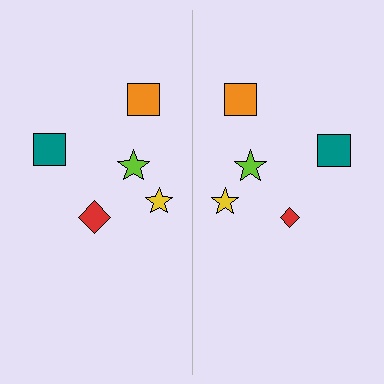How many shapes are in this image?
There are 10 shapes in this image.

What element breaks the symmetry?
The red diamond on the right side has a different size than its mirror counterpart.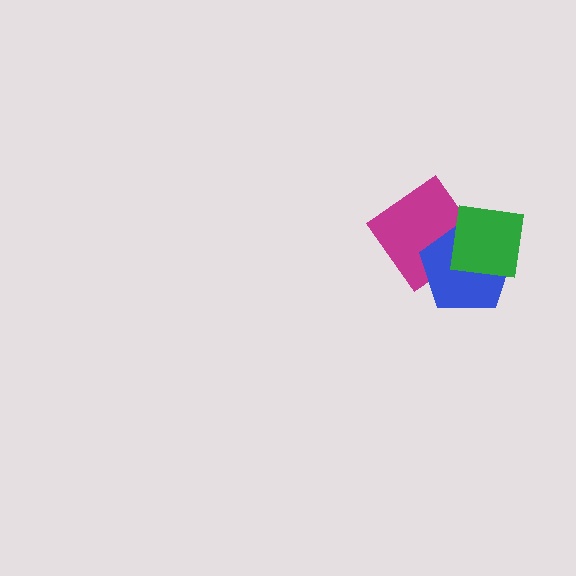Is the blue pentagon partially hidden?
Yes, it is partially covered by another shape.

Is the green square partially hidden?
No, no other shape covers it.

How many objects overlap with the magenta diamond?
2 objects overlap with the magenta diamond.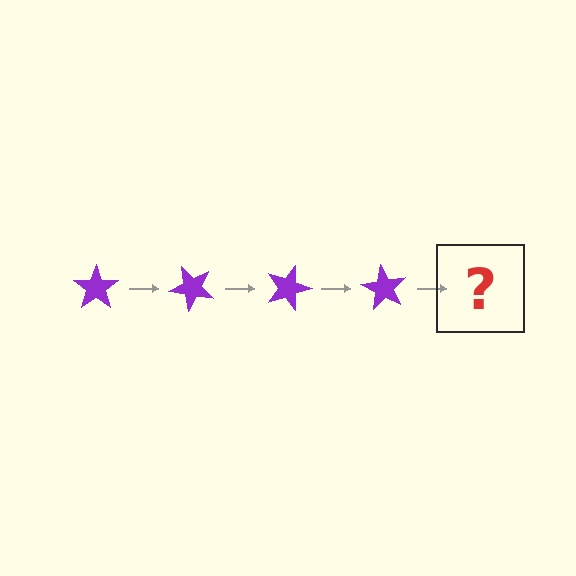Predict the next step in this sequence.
The next step is a purple star rotated 180 degrees.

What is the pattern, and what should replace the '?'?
The pattern is that the star rotates 45 degrees each step. The '?' should be a purple star rotated 180 degrees.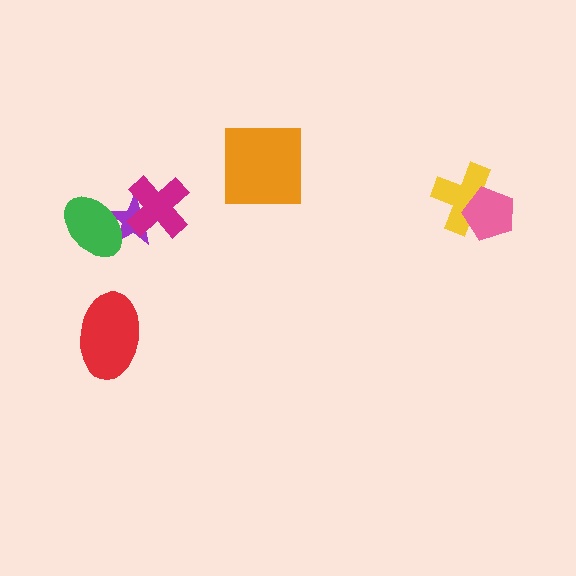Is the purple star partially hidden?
Yes, it is partially covered by another shape.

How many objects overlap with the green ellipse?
1 object overlaps with the green ellipse.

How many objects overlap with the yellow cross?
1 object overlaps with the yellow cross.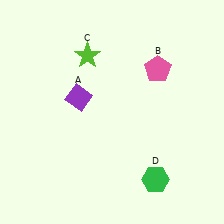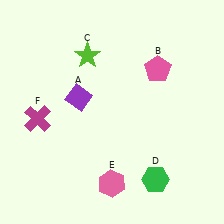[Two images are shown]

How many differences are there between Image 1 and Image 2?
There are 2 differences between the two images.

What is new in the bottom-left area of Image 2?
A pink hexagon (E) was added in the bottom-left area of Image 2.